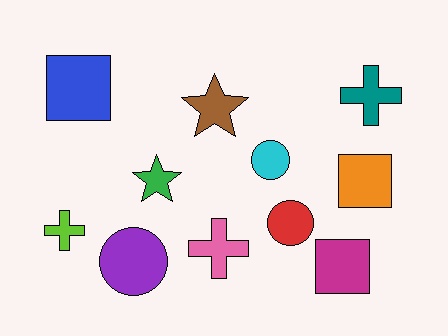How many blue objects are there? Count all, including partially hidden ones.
There is 1 blue object.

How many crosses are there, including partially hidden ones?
There are 3 crosses.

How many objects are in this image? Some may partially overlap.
There are 11 objects.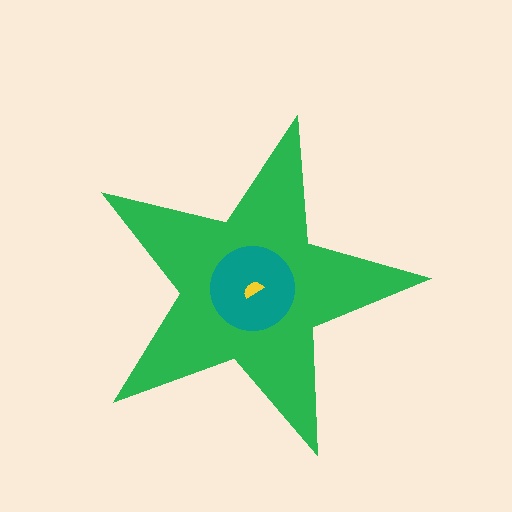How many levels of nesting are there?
3.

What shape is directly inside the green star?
The teal circle.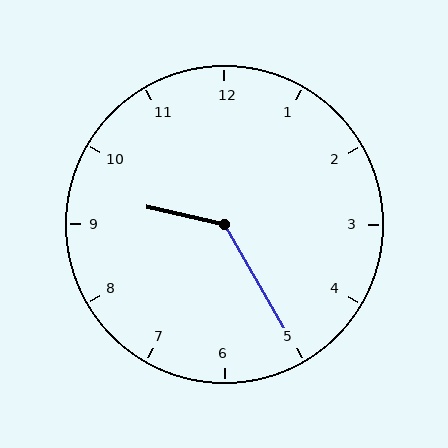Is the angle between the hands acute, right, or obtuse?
It is obtuse.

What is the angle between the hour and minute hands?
Approximately 132 degrees.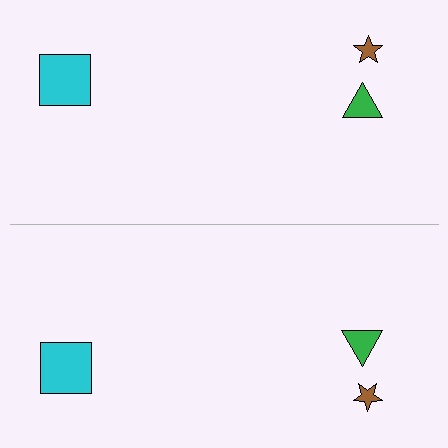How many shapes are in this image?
There are 6 shapes in this image.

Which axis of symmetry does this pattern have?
The pattern has a horizontal axis of symmetry running through the center of the image.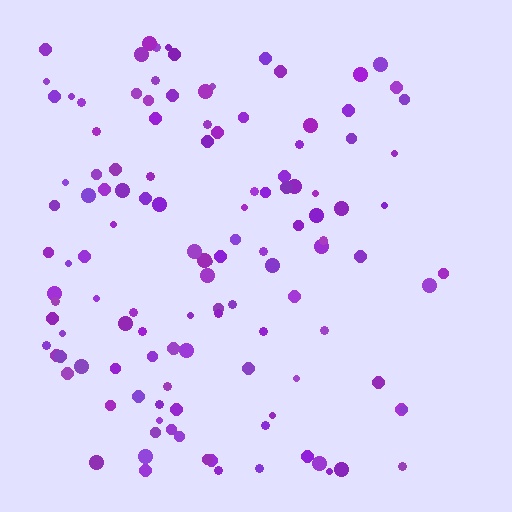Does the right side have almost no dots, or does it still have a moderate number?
Still a moderate number, just noticeably fewer than the left.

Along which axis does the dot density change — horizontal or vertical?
Horizontal.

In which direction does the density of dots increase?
From right to left, with the left side densest.